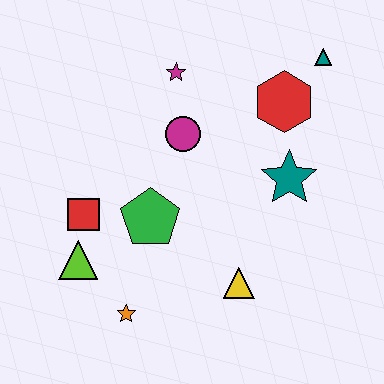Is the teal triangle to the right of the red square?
Yes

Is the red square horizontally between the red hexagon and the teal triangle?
No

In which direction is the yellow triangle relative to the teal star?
The yellow triangle is below the teal star.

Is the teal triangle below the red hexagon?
No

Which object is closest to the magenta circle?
The magenta star is closest to the magenta circle.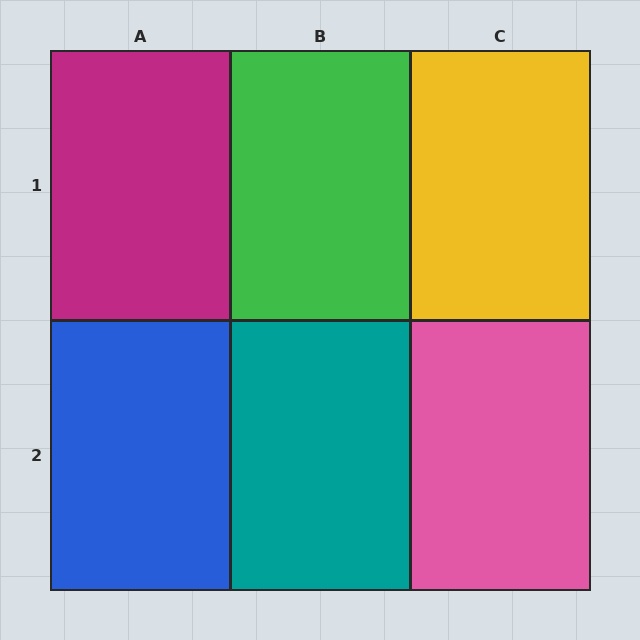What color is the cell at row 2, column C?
Pink.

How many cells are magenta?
1 cell is magenta.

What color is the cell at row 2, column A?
Blue.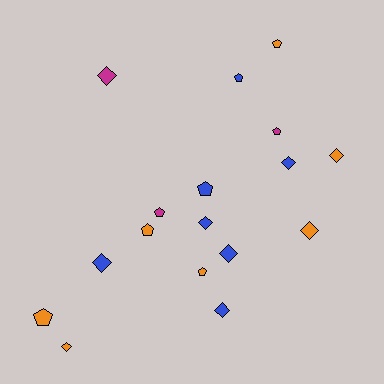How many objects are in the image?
There are 17 objects.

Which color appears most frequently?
Orange, with 7 objects.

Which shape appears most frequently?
Diamond, with 9 objects.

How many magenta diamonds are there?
There is 1 magenta diamond.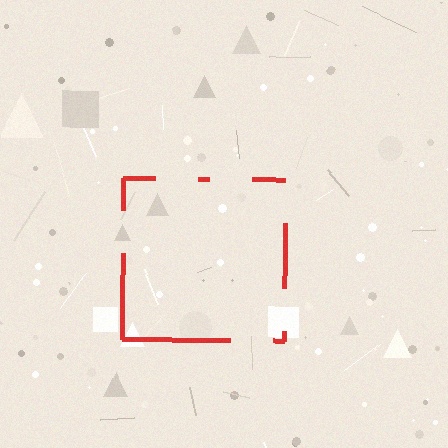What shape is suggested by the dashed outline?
The dashed outline suggests a square.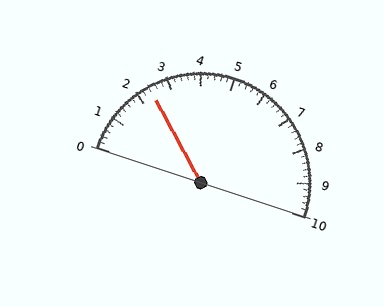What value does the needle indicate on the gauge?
The needle indicates approximately 2.4.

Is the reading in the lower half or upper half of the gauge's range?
The reading is in the lower half of the range (0 to 10).